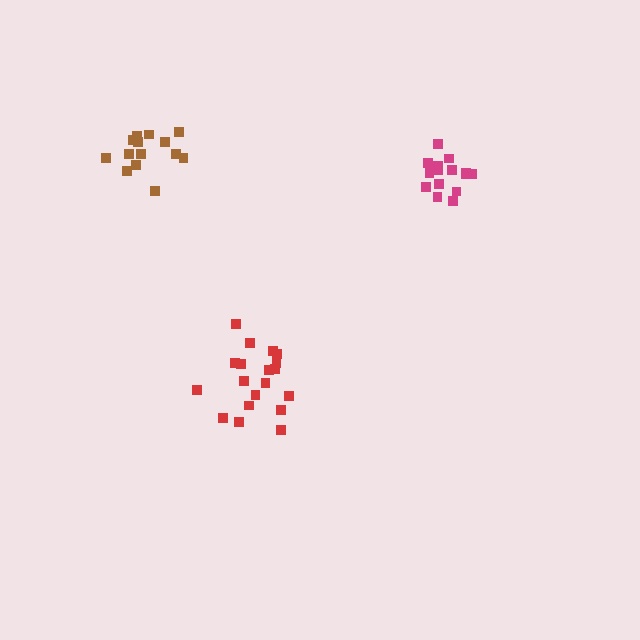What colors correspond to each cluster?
The clusters are colored: brown, red, magenta.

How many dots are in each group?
Group 1: 14 dots, Group 2: 19 dots, Group 3: 15 dots (48 total).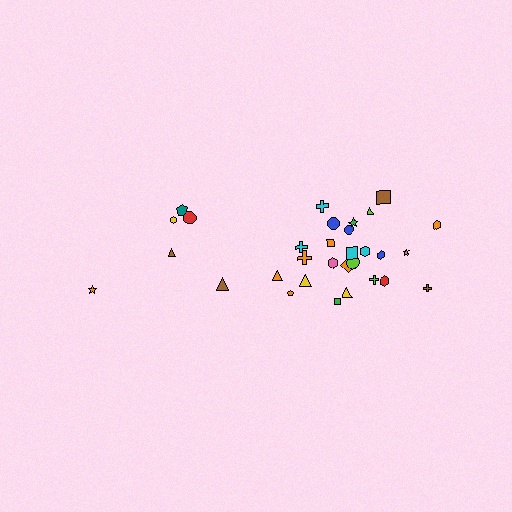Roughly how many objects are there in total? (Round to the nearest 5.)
Roughly 30 objects in total.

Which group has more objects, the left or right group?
The right group.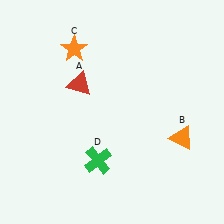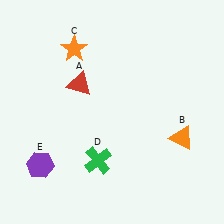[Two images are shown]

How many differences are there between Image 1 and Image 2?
There is 1 difference between the two images.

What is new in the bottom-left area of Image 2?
A purple hexagon (E) was added in the bottom-left area of Image 2.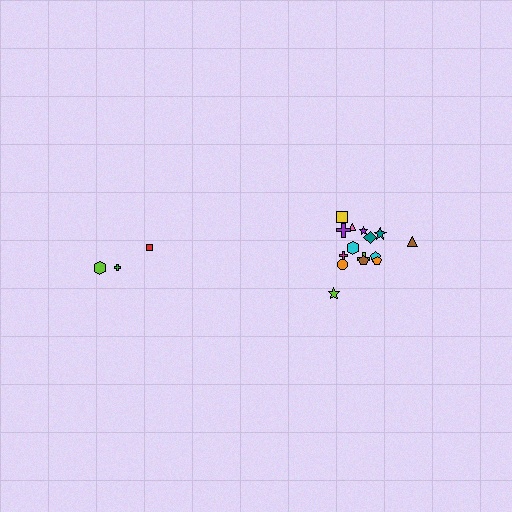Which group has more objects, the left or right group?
The right group.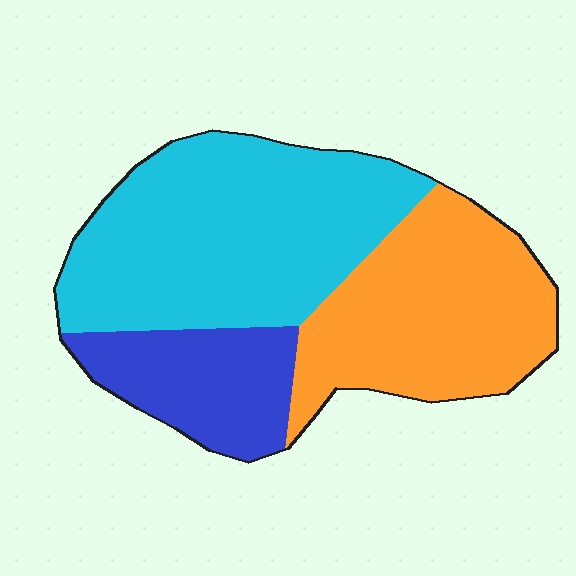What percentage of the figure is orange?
Orange takes up between a third and a half of the figure.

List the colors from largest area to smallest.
From largest to smallest: cyan, orange, blue.